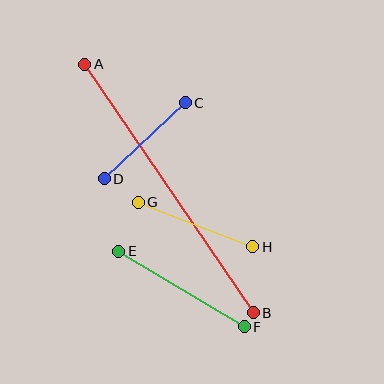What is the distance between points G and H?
The distance is approximately 123 pixels.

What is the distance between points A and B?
The distance is approximately 300 pixels.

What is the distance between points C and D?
The distance is approximately 111 pixels.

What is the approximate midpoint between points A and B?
The midpoint is at approximately (169, 189) pixels.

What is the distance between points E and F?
The distance is approximately 147 pixels.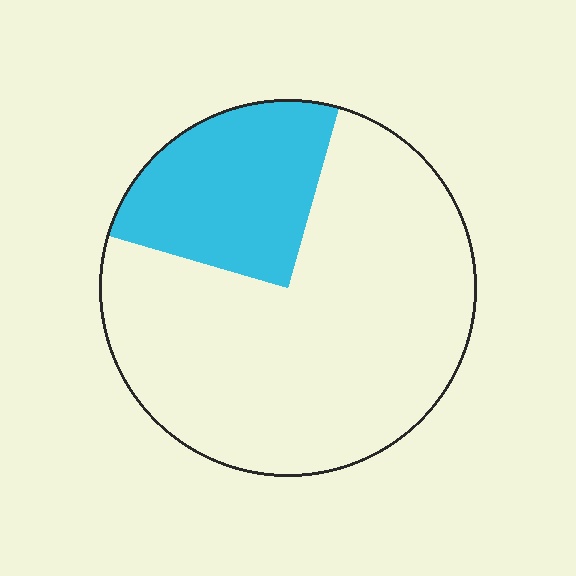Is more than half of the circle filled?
No.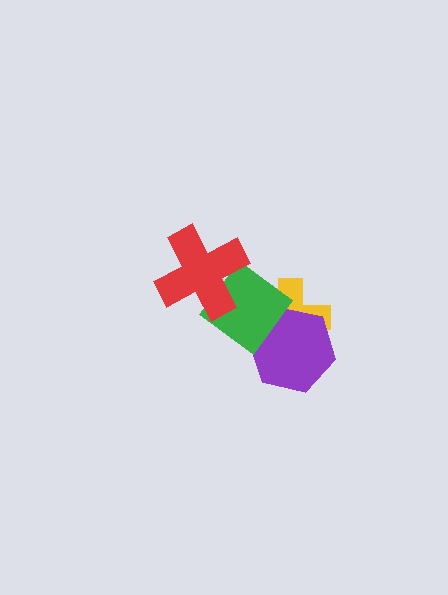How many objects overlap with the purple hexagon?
2 objects overlap with the purple hexagon.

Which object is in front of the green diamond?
The red cross is in front of the green diamond.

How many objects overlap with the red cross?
1 object overlaps with the red cross.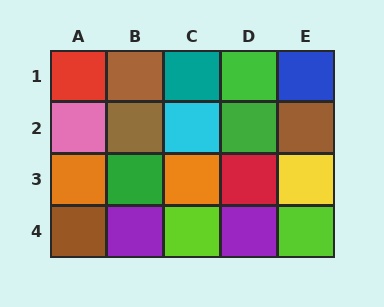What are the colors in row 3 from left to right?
Orange, green, orange, red, yellow.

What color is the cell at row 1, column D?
Green.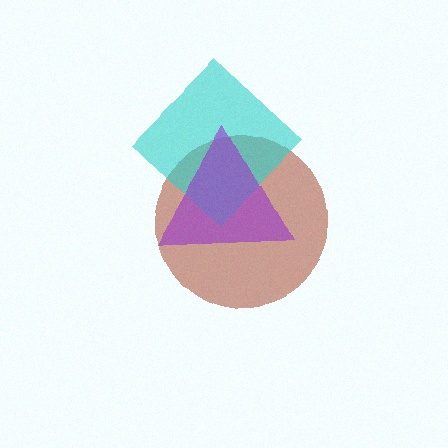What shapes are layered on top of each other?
The layered shapes are: a brown circle, a cyan diamond, a purple triangle.